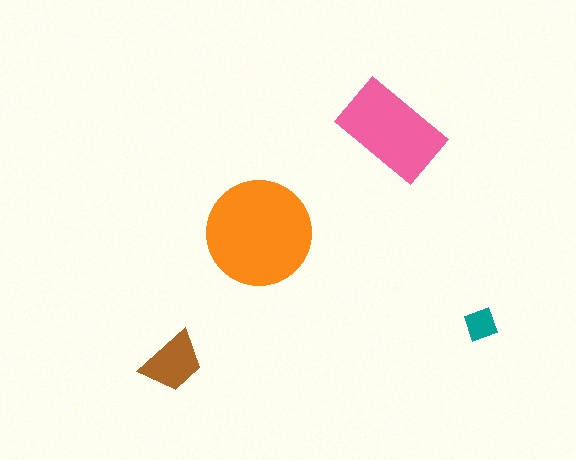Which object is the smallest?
The teal diamond.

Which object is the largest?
The orange circle.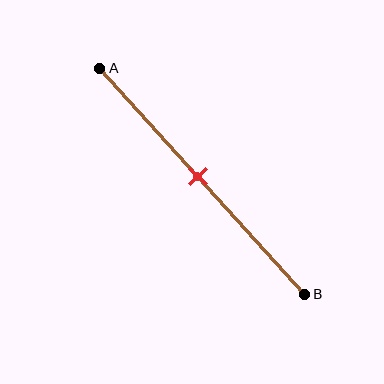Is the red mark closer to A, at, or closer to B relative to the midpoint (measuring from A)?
The red mark is approximately at the midpoint of segment AB.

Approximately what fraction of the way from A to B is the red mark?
The red mark is approximately 50% of the way from A to B.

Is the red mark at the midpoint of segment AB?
Yes, the mark is approximately at the midpoint.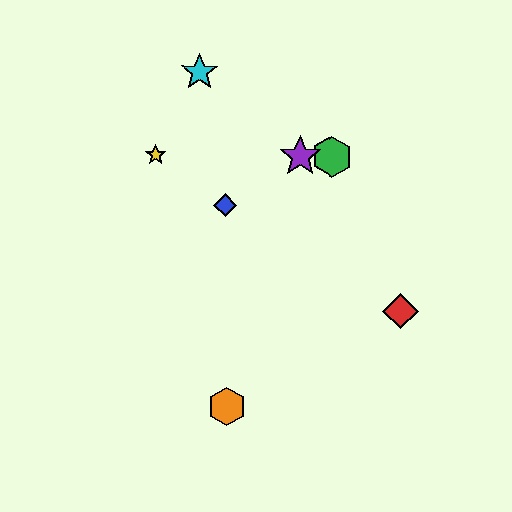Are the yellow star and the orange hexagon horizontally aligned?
No, the yellow star is at y≈155 and the orange hexagon is at y≈406.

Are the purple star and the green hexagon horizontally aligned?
Yes, both are at y≈156.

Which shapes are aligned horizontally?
The green hexagon, the yellow star, the purple star are aligned horizontally.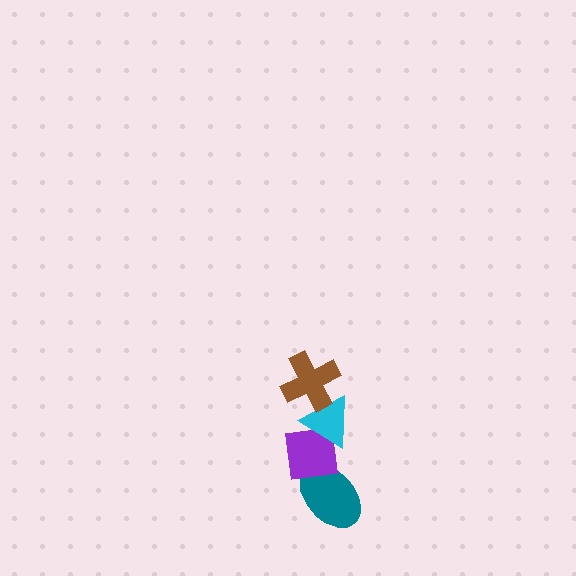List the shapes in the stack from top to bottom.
From top to bottom: the brown cross, the cyan triangle, the purple square, the teal ellipse.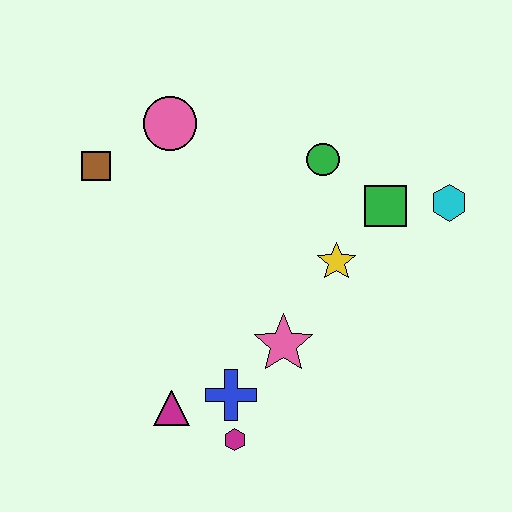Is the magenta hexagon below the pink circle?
Yes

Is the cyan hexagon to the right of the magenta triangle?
Yes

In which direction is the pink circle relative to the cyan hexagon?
The pink circle is to the left of the cyan hexagon.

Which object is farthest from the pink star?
The brown square is farthest from the pink star.